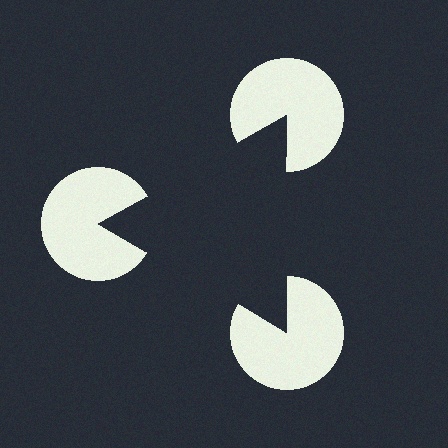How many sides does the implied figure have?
3 sides.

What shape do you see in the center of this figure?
An illusory triangle — its edges are inferred from the aligned wedge cuts in the pac-man discs, not physically drawn.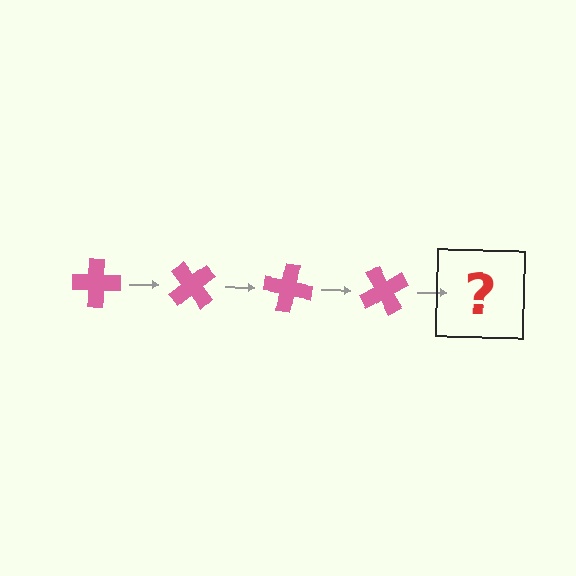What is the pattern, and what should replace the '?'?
The pattern is that the cross rotates 50 degrees each step. The '?' should be a pink cross rotated 200 degrees.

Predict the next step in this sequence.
The next step is a pink cross rotated 200 degrees.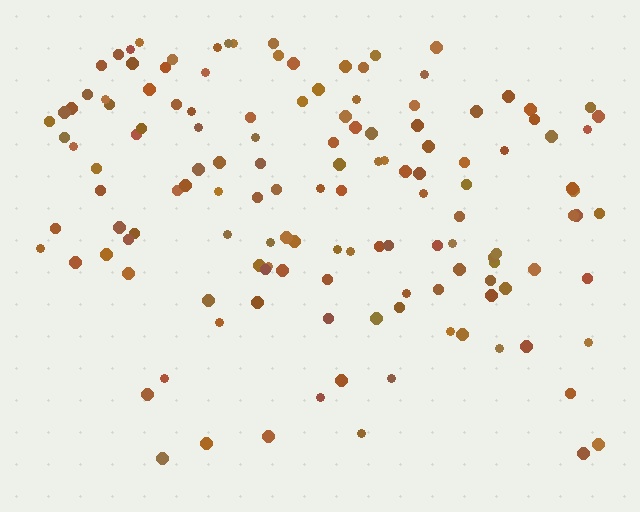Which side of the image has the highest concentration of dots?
The top.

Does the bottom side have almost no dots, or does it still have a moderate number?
Still a moderate number, just noticeably fewer than the top.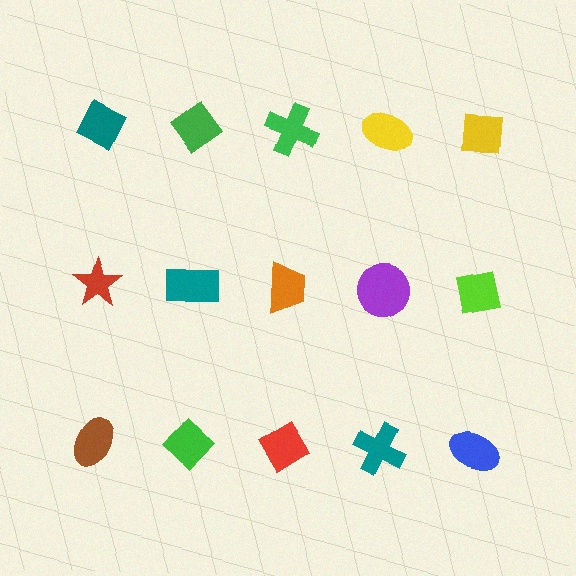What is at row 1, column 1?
A teal diamond.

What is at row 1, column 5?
A yellow square.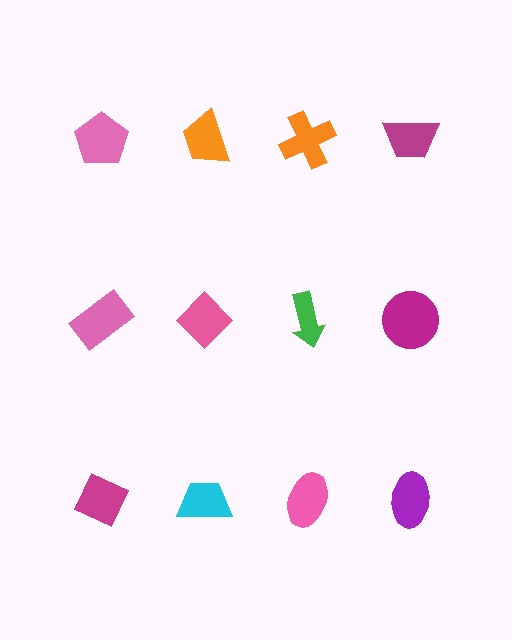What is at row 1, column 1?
A pink pentagon.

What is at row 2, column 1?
A pink rectangle.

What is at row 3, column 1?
A magenta diamond.